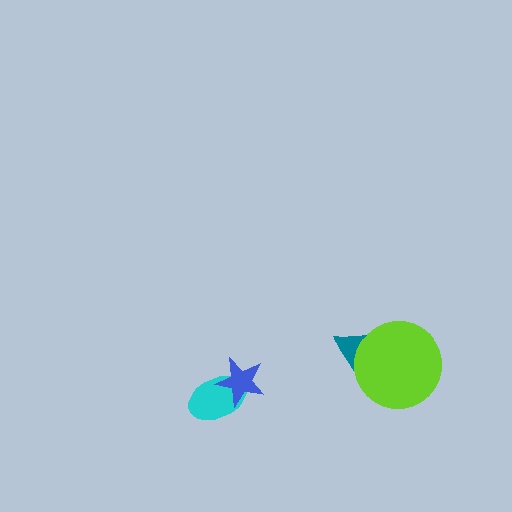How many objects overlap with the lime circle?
1 object overlaps with the lime circle.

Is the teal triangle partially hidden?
Yes, it is partially covered by another shape.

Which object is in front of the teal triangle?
The lime circle is in front of the teal triangle.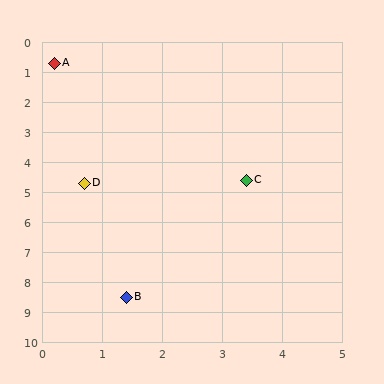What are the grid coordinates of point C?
Point C is at approximately (3.4, 4.6).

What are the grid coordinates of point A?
Point A is at approximately (0.2, 0.7).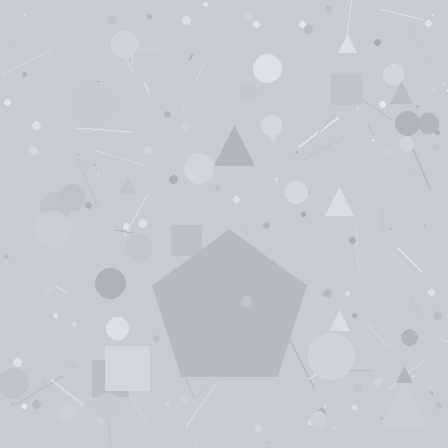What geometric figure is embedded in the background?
A pentagon is embedded in the background.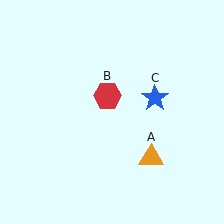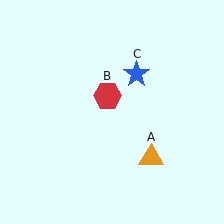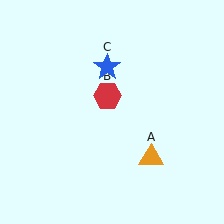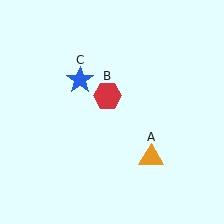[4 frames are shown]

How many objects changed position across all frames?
1 object changed position: blue star (object C).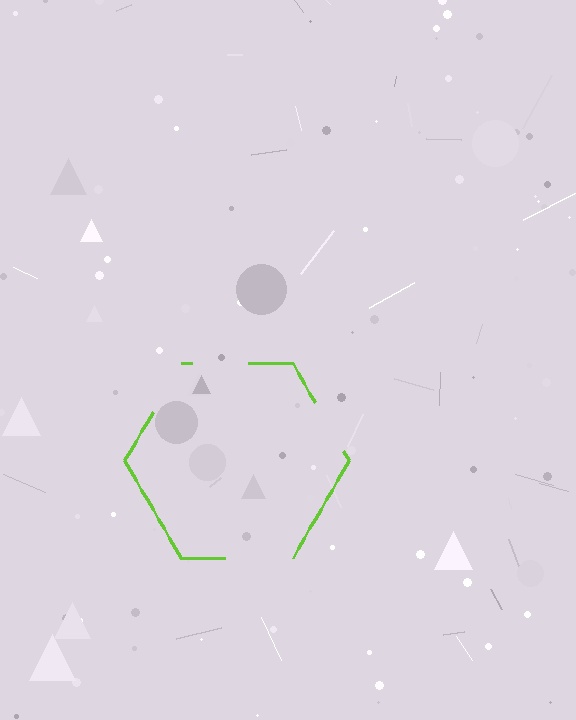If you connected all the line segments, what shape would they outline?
They would outline a hexagon.